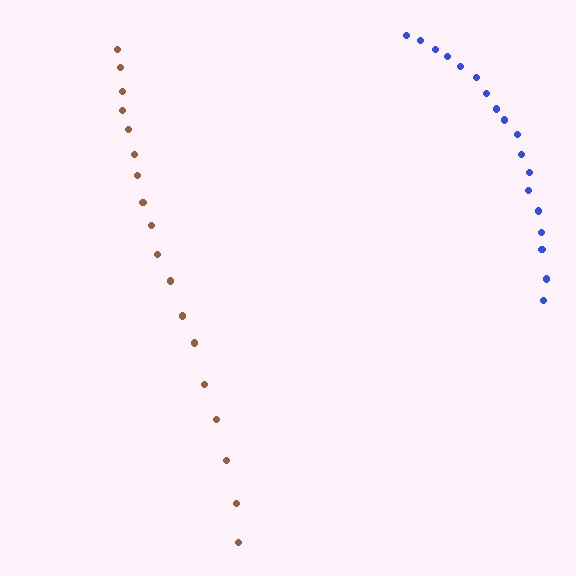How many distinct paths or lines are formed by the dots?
There are 2 distinct paths.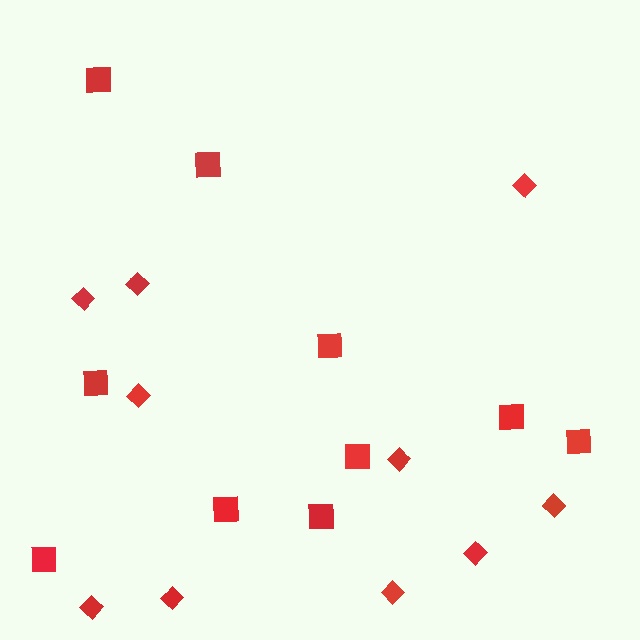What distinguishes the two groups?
There are 2 groups: one group of squares (10) and one group of diamonds (10).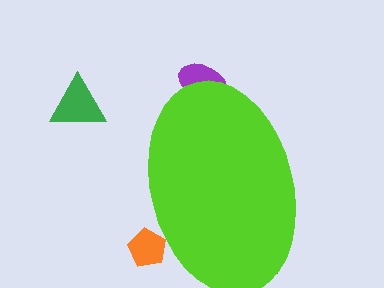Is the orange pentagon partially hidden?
Yes, the orange pentagon is partially hidden behind the lime ellipse.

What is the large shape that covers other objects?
A lime ellipse.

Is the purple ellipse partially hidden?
Yes, the purple ellipse is partially hidden behind the lime ellipse.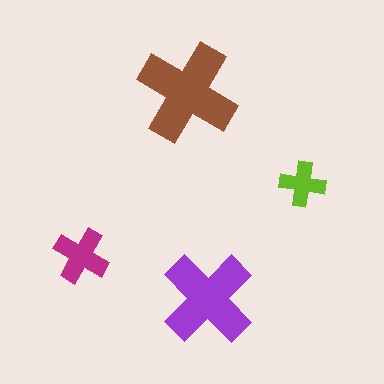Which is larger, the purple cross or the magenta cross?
The purple one.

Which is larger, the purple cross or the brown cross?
The brown one.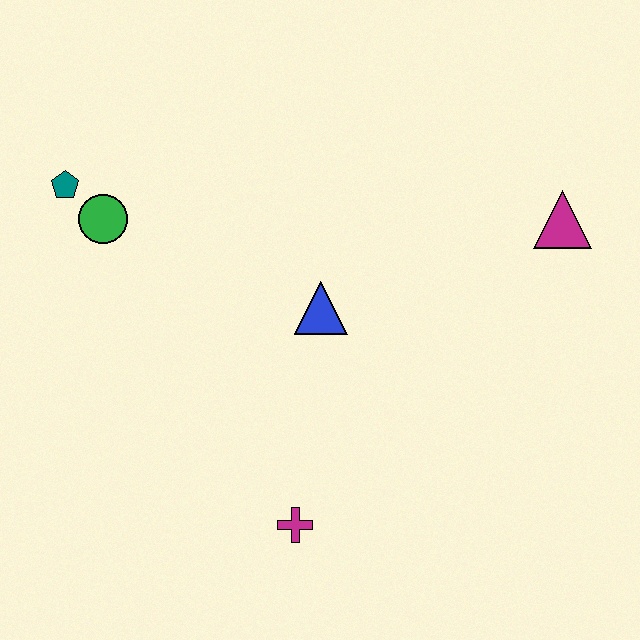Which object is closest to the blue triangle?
The magenta cross is closest to the blue triangle.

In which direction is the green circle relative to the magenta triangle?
The green circle is to the left of the magenta triangle.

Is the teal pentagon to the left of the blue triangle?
Yes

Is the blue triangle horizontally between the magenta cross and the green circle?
No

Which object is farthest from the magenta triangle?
The teal pentagon is farthest from the magenta triangle.